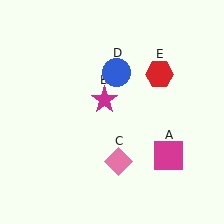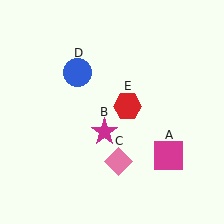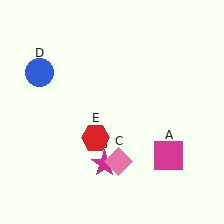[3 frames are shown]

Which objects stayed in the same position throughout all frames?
Magenta square (object A) and pink diamond (object C) remained stationary.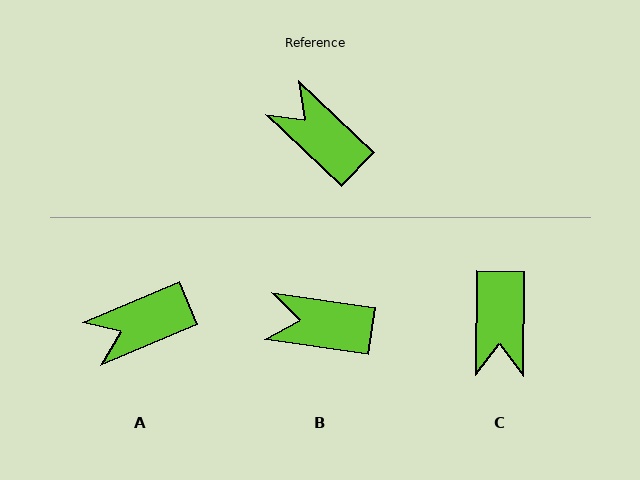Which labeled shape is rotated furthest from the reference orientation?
C, about 133 degrees away.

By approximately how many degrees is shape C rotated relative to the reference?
Approximately 133 degrees counter-clockwise.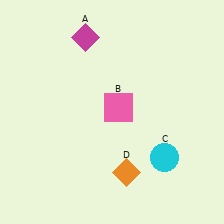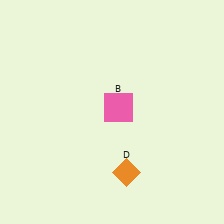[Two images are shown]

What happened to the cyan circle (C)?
The cyan circle (C) was removed in Image 2. It was in the bottom-right area of Image 1.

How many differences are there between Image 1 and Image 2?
There are 2 differences between the two images.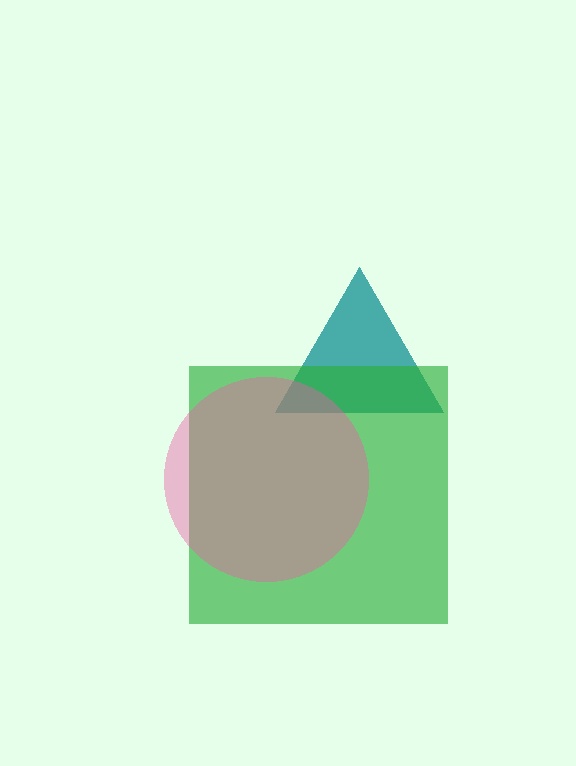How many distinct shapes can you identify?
There are 3 distinct shapes: a teal triangle, a green square, a pink circle.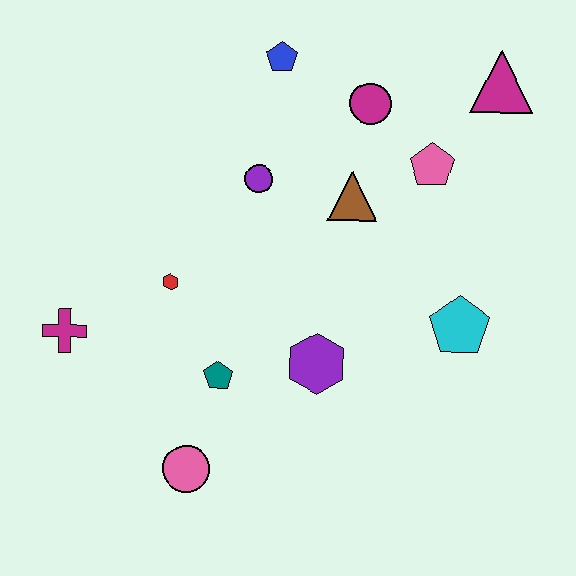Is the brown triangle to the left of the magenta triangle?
Yes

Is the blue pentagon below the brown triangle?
No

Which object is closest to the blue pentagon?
The magenta circle is closest to the blue pentagon.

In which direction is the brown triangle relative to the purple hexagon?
The brown triangle is above the purple hexagon.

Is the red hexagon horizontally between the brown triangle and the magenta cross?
Yes